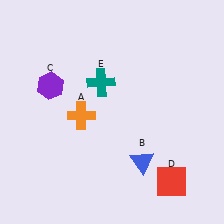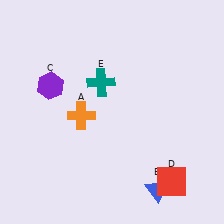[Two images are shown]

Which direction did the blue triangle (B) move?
The blue triangle (B) moved down.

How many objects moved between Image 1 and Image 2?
1 object moved between the two images.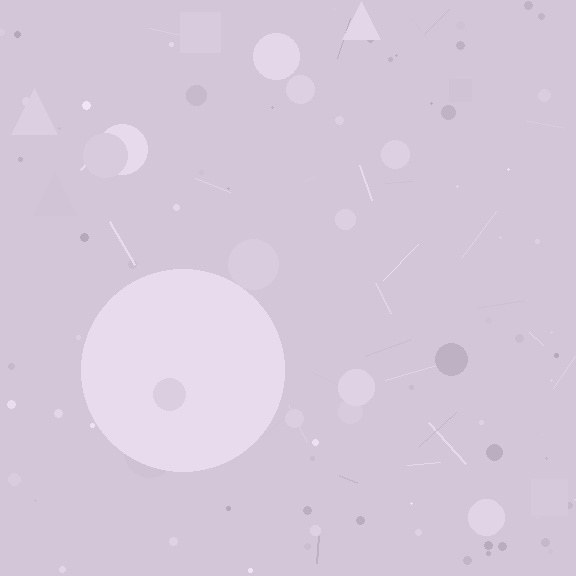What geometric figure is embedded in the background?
A circle is embedded in the background.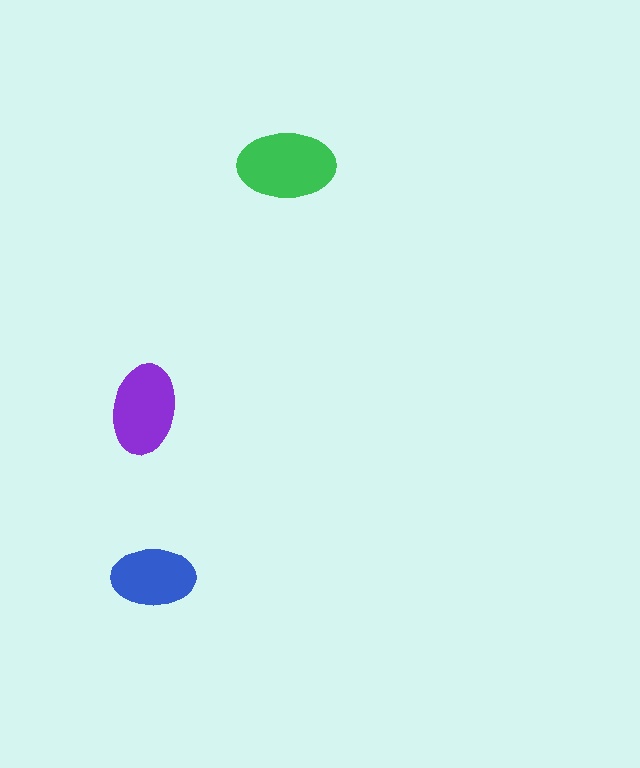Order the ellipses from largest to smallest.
the green one, the purple one, the blue one.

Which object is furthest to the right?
The green ellipse is rightmost.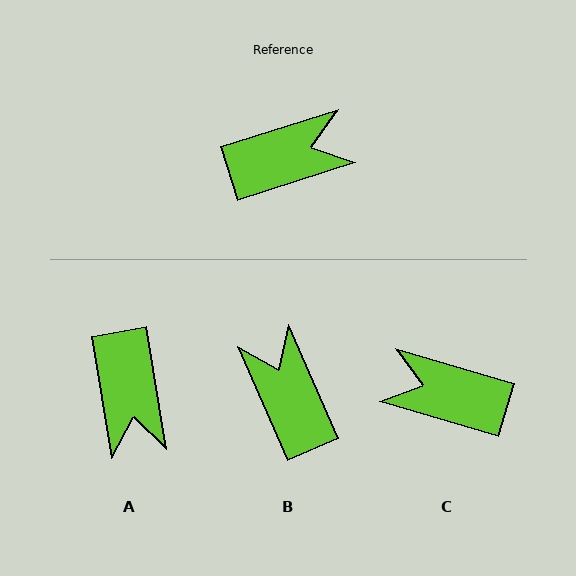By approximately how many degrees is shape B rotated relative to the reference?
Approximately 96 degrees counter-clockwise.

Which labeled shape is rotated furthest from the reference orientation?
C, about 146 degrees away.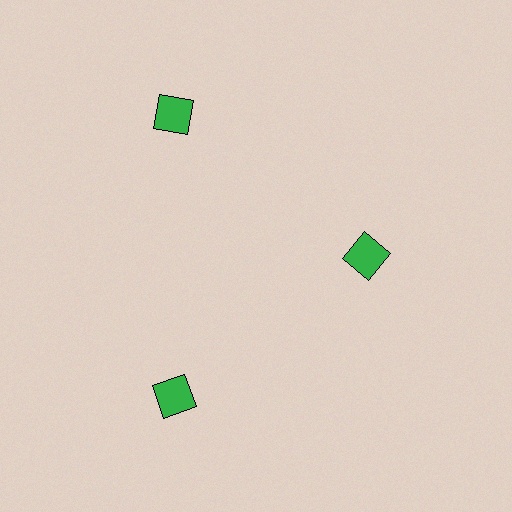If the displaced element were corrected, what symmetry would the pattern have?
It would have 3-fold rotational symmetry — the pattern would map onto itself every 120 degrees.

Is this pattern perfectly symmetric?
No. The 3 green squares are arranged in a ring, but one element near the 3 o'clock position is pulled inward toward the center, breaking the 3-fold rotational symmetry.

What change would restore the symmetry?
The symmetry would be restored by moving it outward, back onto the ring so that all 3 squares sit at equal angles and equal distance from the center.